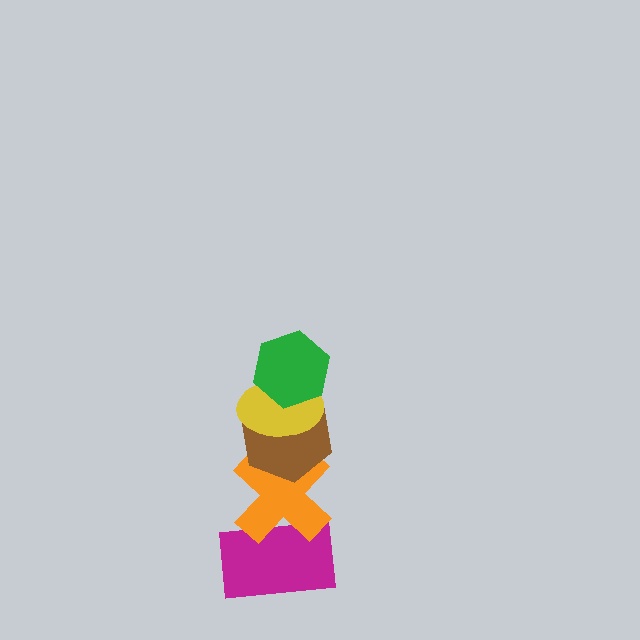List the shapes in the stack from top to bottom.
From top to bottom: the green hexagon, the yellow ellipse, the brown hexagon, the orange cross, the magenta rectangle.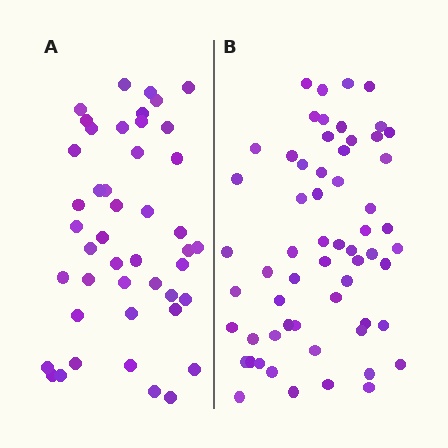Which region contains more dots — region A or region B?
Region B (the right region) has more dots.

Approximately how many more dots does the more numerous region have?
Region B has approximately 15 more dots than region A.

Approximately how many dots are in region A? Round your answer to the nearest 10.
About 40 dots. (The exact count is 45, which rounds to 40.)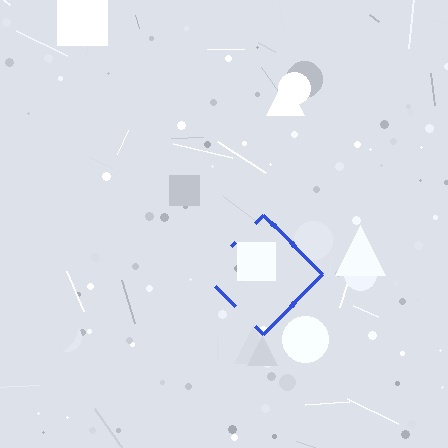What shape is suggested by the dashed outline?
The dashed outline suggests a diamond.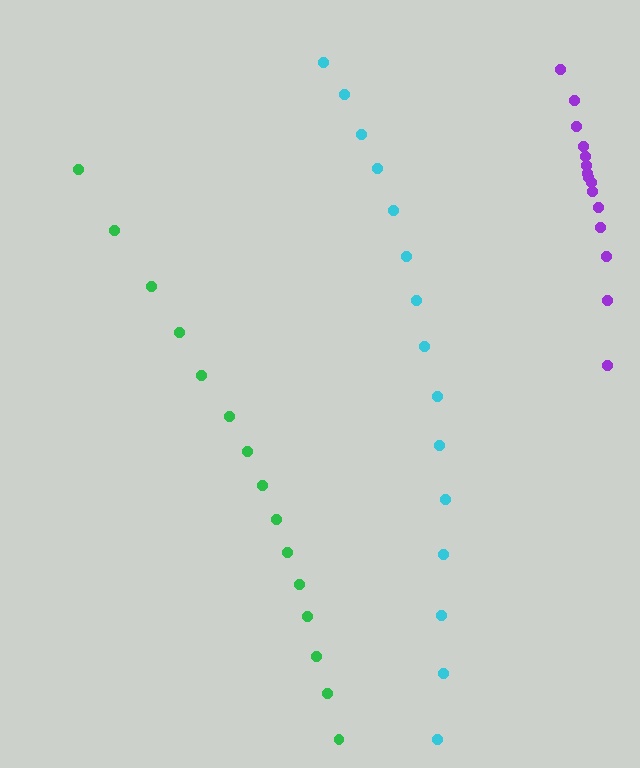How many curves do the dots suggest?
There are 3 distinct paths.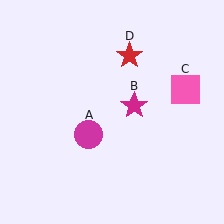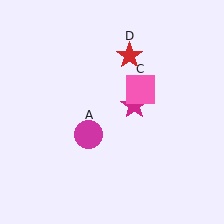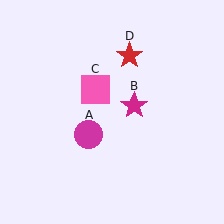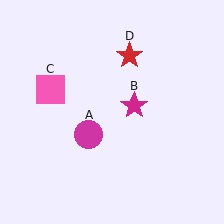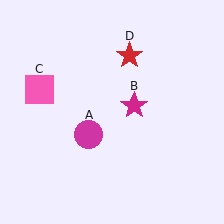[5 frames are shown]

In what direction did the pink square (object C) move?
The pink square (object C) moved left.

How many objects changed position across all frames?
1 object changed position: pink square (object C).